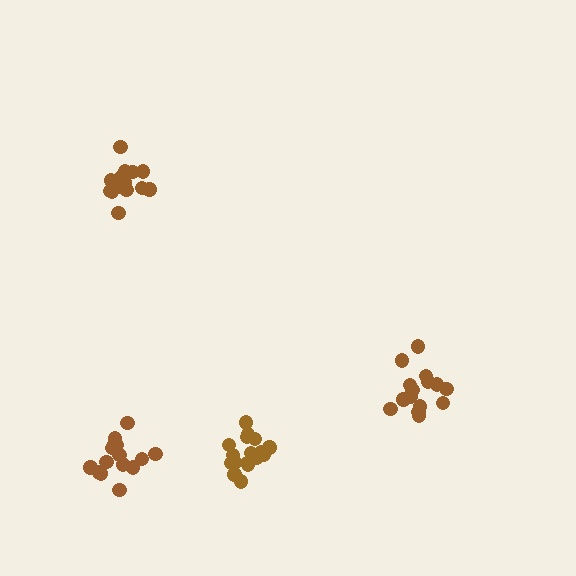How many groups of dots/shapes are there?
There are 4 groups.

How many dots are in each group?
Group 1: 17 dots, Group 2: 15 dots, Group 3: 15 dots, Group 4: 15 dots (62 total).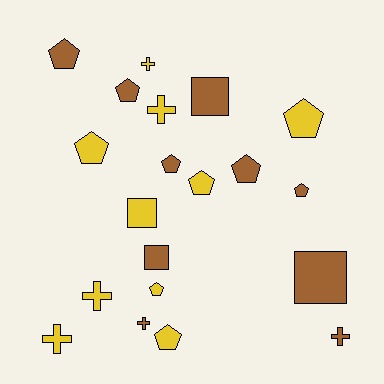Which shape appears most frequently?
Pentagon, with 10 objects.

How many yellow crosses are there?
There are 4 yellow crosses.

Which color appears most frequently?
Brown, with 10 objects.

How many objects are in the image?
There are 20 objects.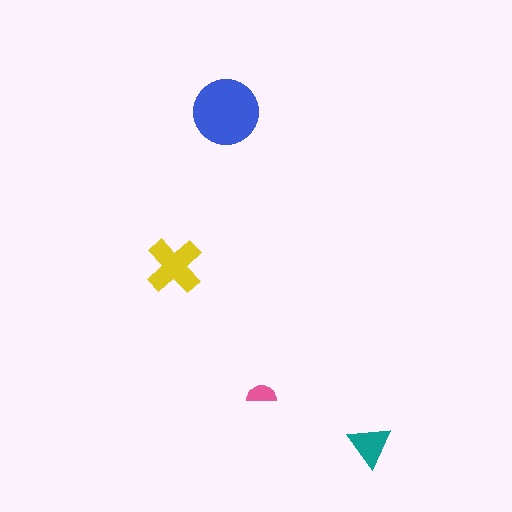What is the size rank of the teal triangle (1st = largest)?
3rd.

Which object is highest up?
The blue circle is topmost.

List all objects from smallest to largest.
The pink semicircle, the teal triangle, the yellow cross, the blue circle.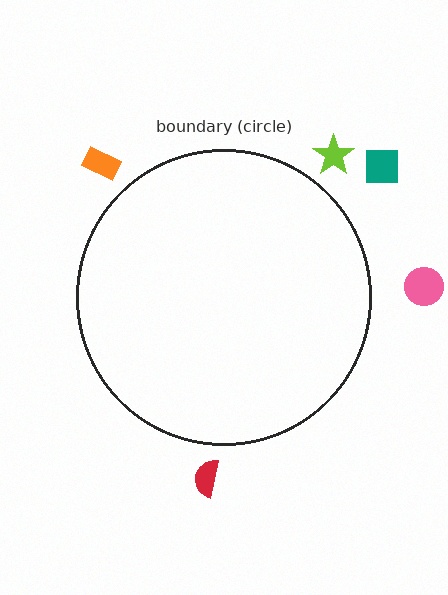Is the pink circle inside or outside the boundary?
Outside.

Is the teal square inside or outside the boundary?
Outside.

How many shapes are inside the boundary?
0 inside, 5 outside.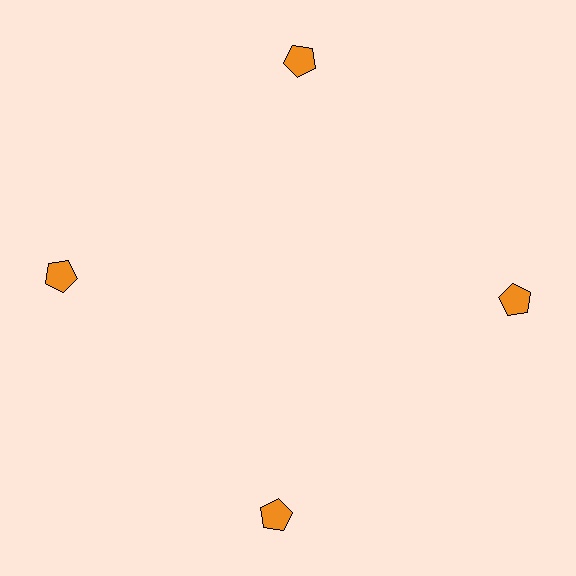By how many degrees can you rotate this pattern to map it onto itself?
The pattern maps onto itself every 90 degrees of rotation.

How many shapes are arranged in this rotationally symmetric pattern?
There are 4 shapes, arranged in 4 groups of 1.